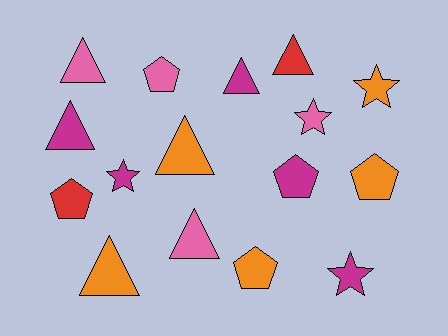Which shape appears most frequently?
Triangle, with 7 objects.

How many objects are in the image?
There are 16 objects.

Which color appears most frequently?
Magenta, with 5 objects.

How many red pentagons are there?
There is 1 red pentagon.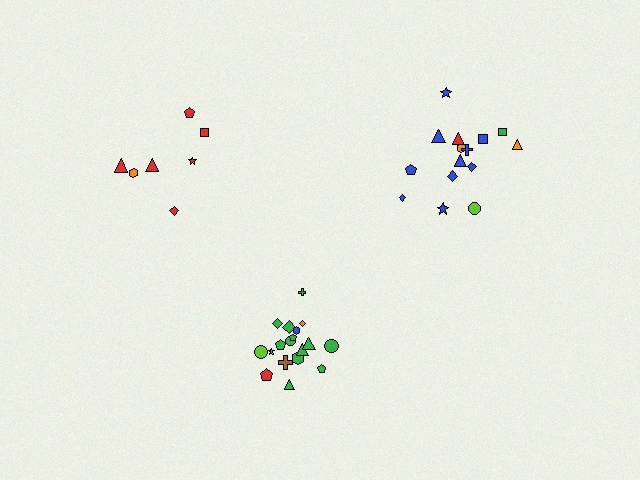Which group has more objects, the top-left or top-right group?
The top-right group.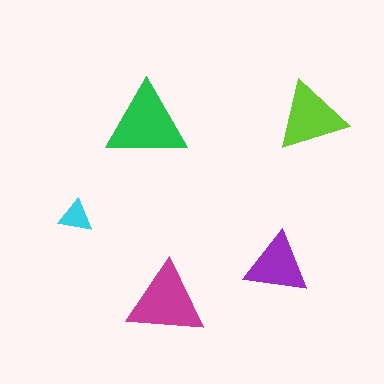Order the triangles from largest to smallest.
the green one, the magenta one, the lime one, the purple one, the cyan one.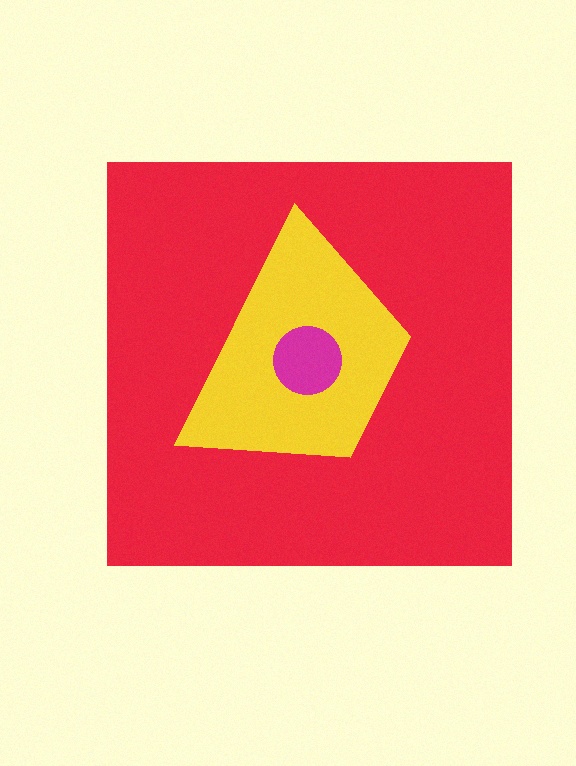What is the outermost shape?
The red square.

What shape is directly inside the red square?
The yellow trapezoid.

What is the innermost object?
The magenta circle.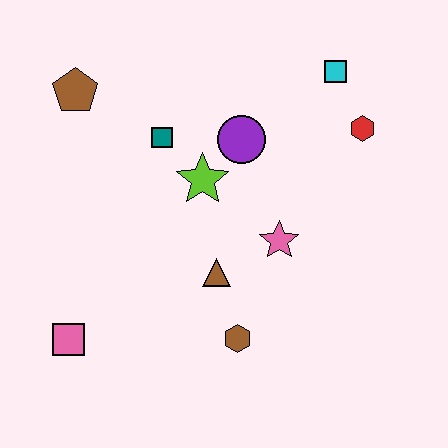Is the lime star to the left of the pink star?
Yes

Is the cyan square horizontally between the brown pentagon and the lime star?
No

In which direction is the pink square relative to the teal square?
The pink square is below the teal square.